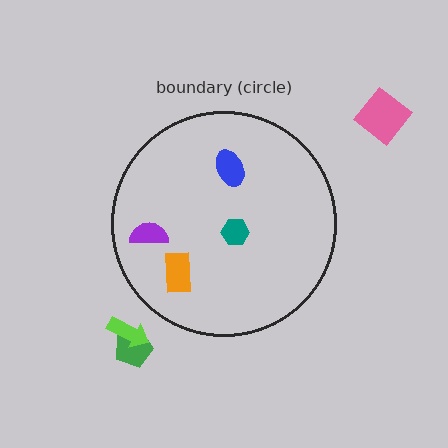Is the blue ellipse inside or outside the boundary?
Inside.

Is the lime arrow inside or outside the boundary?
Outside.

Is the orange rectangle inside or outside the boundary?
Inside.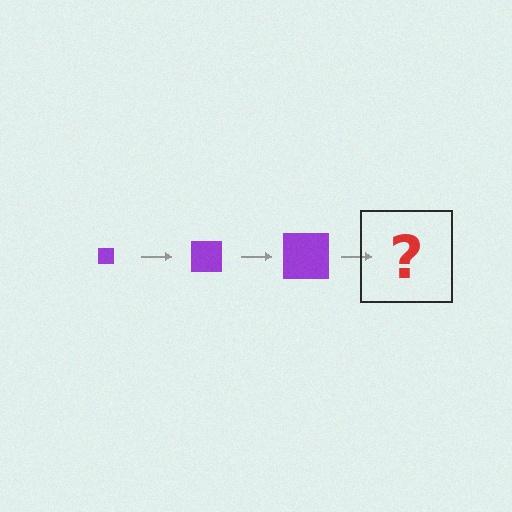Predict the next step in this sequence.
The next step is a purple square, larger than the previous one.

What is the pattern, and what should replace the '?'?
The pattern is that the square gets progressively larger each step. The '?' should be a purple square, larger than the previous one.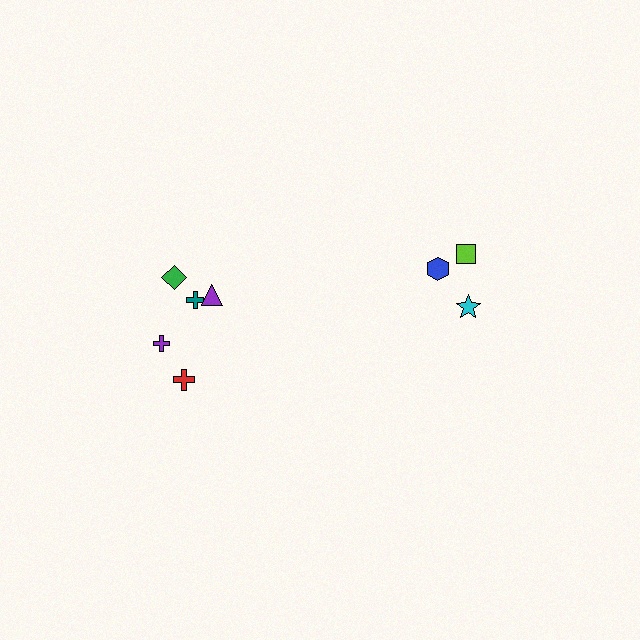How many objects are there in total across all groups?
There are 8 objects.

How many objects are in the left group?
There are 5 objects.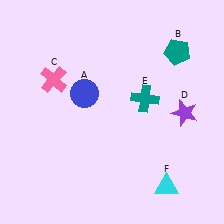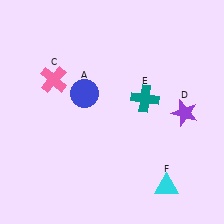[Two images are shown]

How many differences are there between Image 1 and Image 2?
There is 1 difference between the two images.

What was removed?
The teal pentagon (B) was removed in Image 2.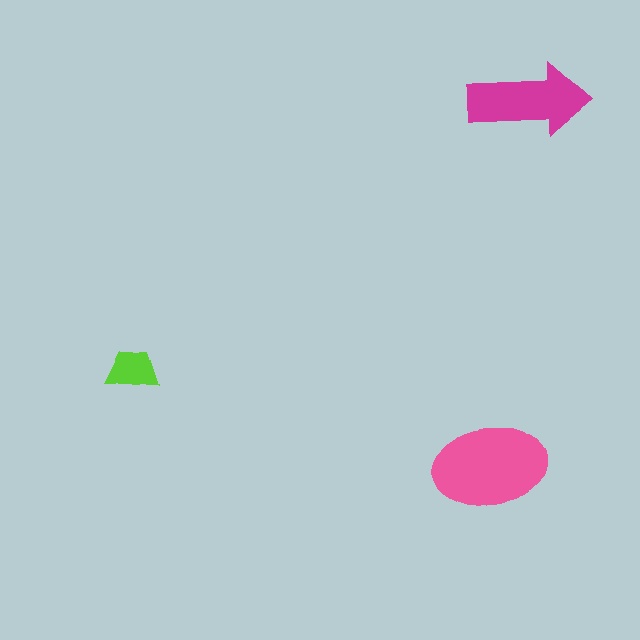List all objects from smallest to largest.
The lime trapezoid, the magenta arrow, the pink ellipse.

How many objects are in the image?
There are 3 objects in the image.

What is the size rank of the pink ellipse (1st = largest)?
1st.